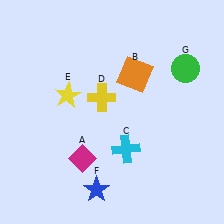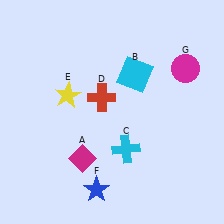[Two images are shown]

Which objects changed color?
B changed from orange to cyan. D changed from yellow to red. G changed from green to magenta.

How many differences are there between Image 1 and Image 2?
There are 3 differences between the two images.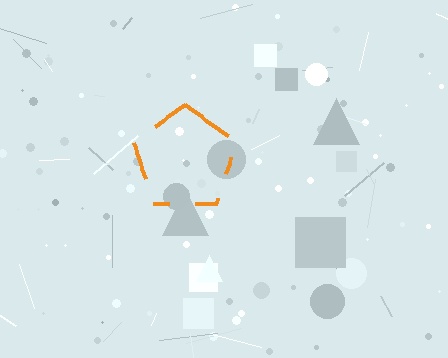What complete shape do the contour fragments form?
The contour fragments form a pentagon.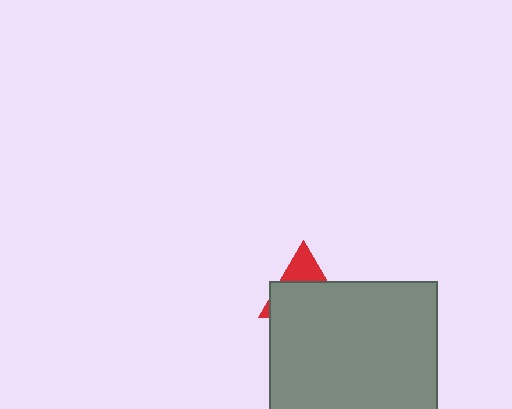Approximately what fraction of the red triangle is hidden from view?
Roughly 68% of the red triangle is hidden behind the gray square.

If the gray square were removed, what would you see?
You would see the complete red triangle.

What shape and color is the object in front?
The object in front is a gray square.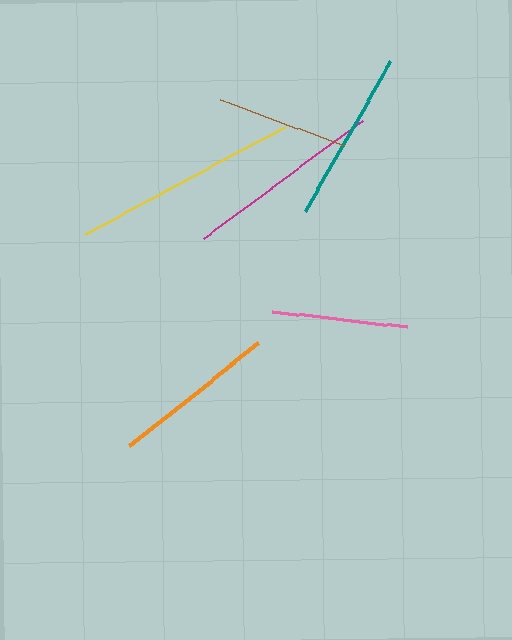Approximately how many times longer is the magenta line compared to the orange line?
The magenta line is approximately 1.2 times the length of the orange line.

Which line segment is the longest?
The yellow line is the longest at approximately 226 pixels.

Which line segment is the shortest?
The brown line is the shortest at approximately 132 pixels.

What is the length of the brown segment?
The brown segment is approximately 132 pixels long.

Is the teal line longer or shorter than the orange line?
The teal line is longer than the orange line.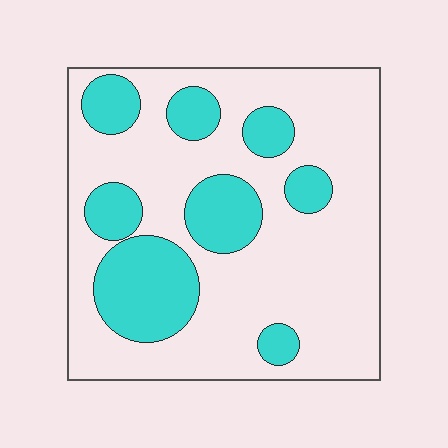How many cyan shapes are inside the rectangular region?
8.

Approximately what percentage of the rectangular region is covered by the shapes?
Approximately 30%.